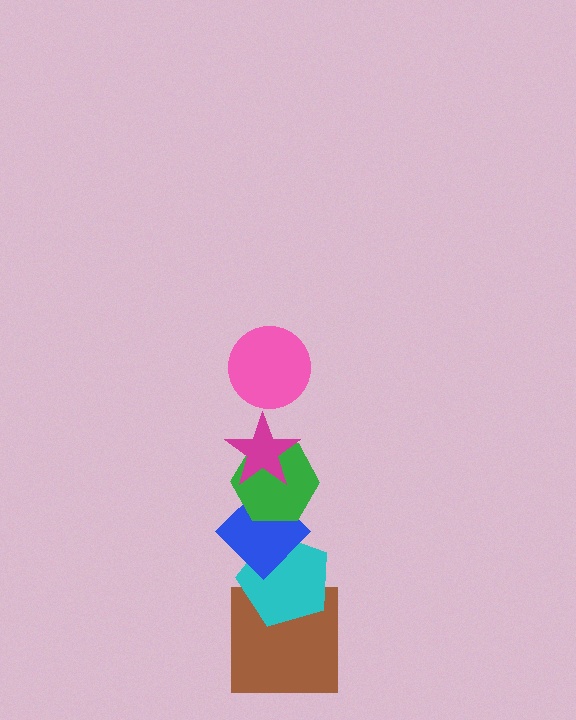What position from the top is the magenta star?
The magenta star is 2nd from the top.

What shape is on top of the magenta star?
The pink circle is on top of the magenta star.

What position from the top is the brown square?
The brown square is 6th from the top.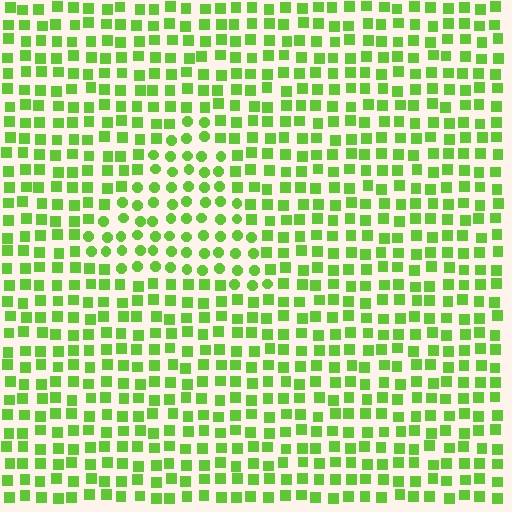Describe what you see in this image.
The image is filled with small lime elements arranged in a uniform grid. A triangle-shaped region contains circles, while the surrounding area contains squares. The boundary is defined purely by the change in element shape.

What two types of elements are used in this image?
The image uses circles inside the triangle region and squares outside it.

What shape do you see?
I see a triangle.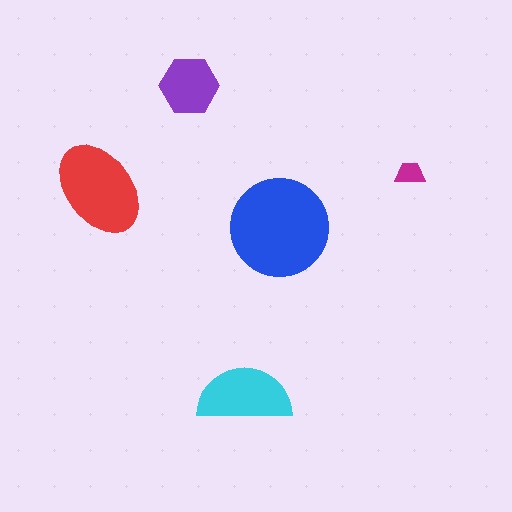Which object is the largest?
The blue circle.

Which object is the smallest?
The magenta trapezoid.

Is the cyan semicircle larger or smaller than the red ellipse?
Smaller.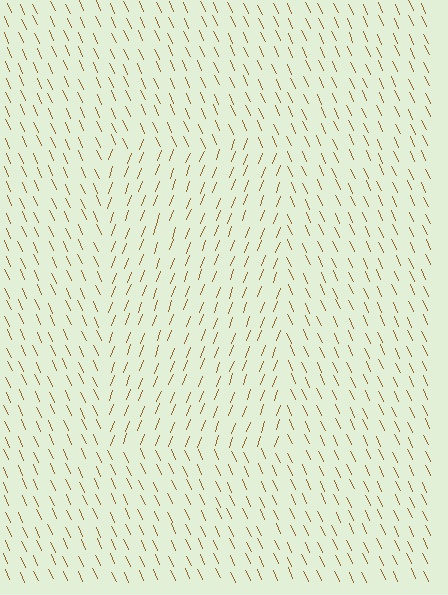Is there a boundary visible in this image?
Yes, there is a texture boundary formed by a change in line orientation.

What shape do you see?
I see a rectangle.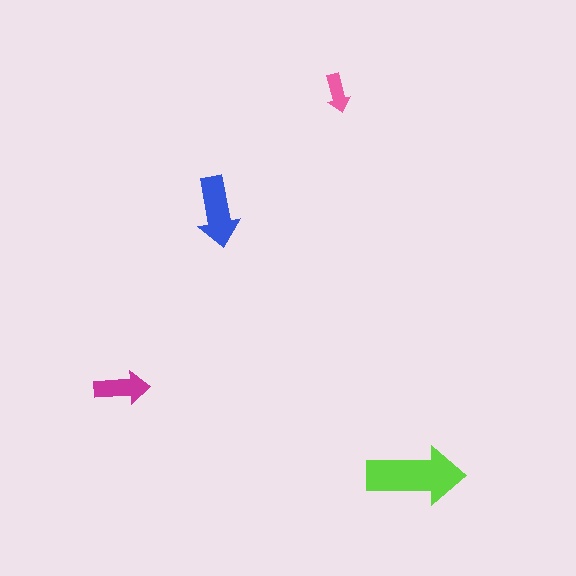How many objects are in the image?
There are 4 objects in the image.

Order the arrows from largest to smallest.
the lime one, the blue one, the magenta one, the pink one.